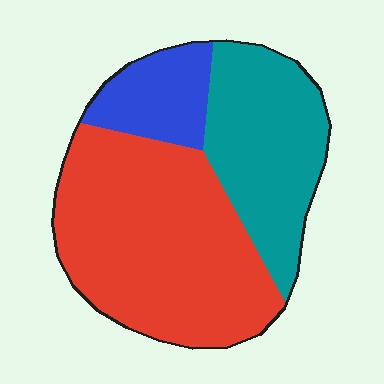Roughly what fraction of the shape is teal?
Teal takes up about one third (1/3) of the shape.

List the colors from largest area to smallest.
From largest to smallest: red, teal, blue.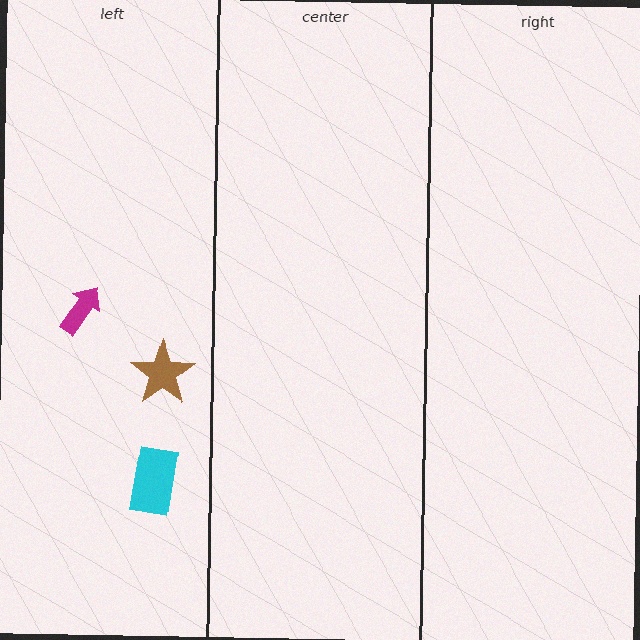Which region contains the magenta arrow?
The left region.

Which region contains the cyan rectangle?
The left region.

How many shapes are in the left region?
3.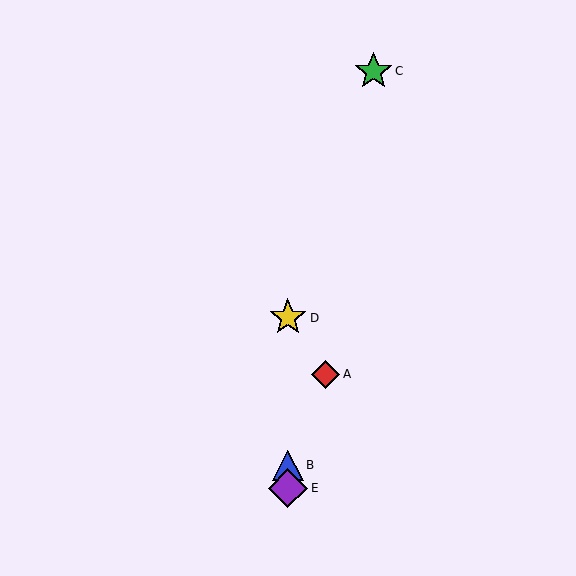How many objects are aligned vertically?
3 objects (B, D, E) are aligned vertically.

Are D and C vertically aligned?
No, D is at x≈288 and C is at x≈373.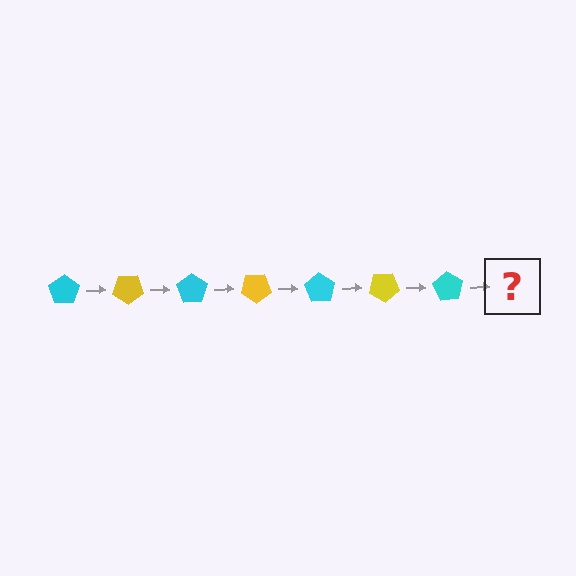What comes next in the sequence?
The next element should be a yellow pentagon, rotated 245 degrees from the start.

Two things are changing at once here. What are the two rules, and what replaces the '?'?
The two rules are that it rotates 35 degrees each step and the color cycles through cyan and yellow. The '?' should be a yellow pentagon, rotated 245 degrees from the start.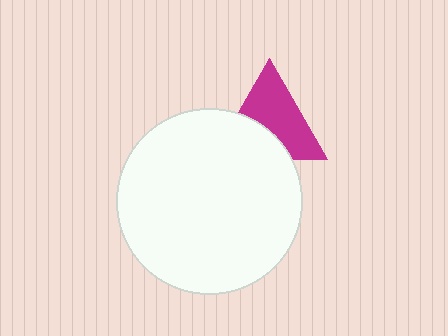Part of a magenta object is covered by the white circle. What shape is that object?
It is a triangle.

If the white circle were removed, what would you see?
You would see the complete magenta triangle.